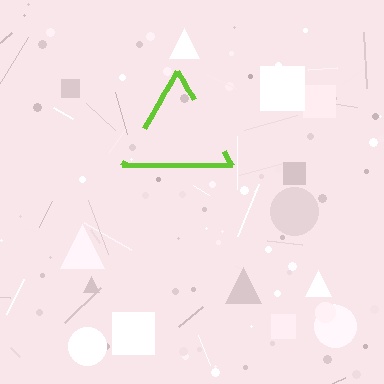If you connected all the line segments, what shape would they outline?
They would outline a triangle.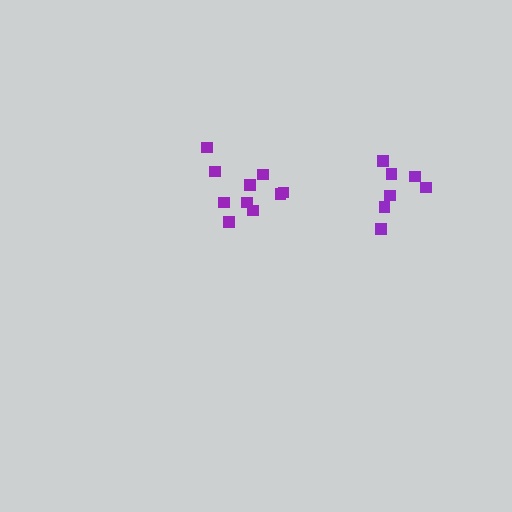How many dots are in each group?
Group 1: 10 dots, Group 2: 7 dots (17 total).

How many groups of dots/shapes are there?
There are 2 groups.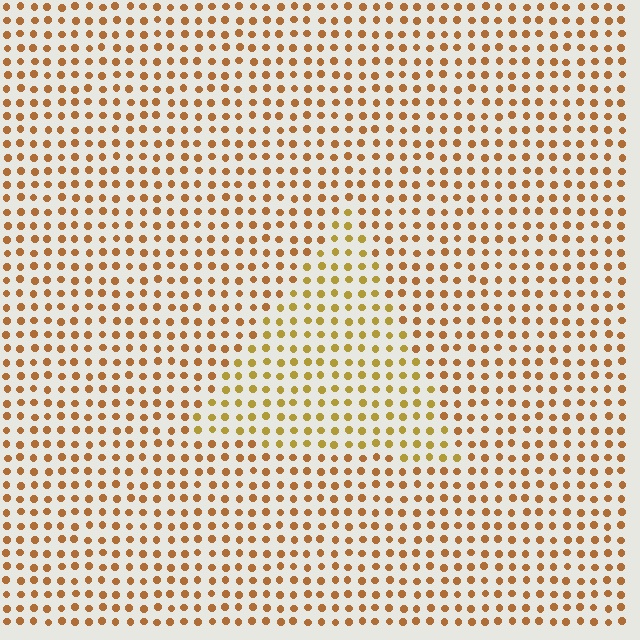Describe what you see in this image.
The image is filled with small brown elements in a uniform arrangement. A triangle-shaped region is visible where the elements are tinted to a slightly different hue, forming a subtle color boundary.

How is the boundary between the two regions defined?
The boundary is defined purely by a slight shift in hue (about 23 degrees). Spacing, size, and orientation are identical on both sides.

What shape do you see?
I see a triangle.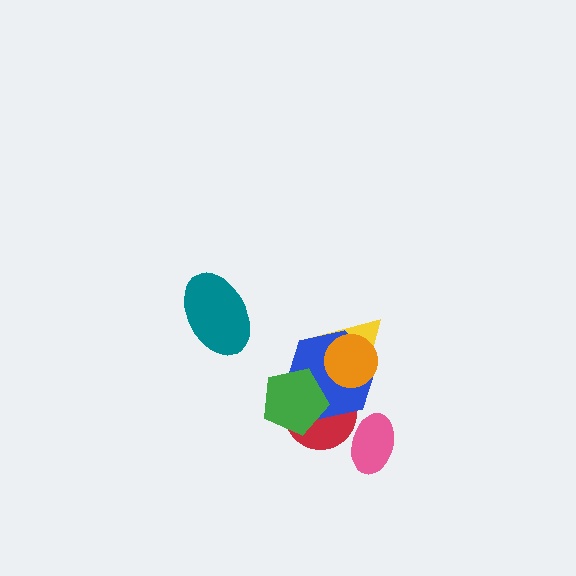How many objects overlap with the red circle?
2 objects overlap with the red circle.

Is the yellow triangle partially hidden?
Yes, it is partially covered by another shape.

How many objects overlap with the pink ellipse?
0 objects overlap with the pink ellipse.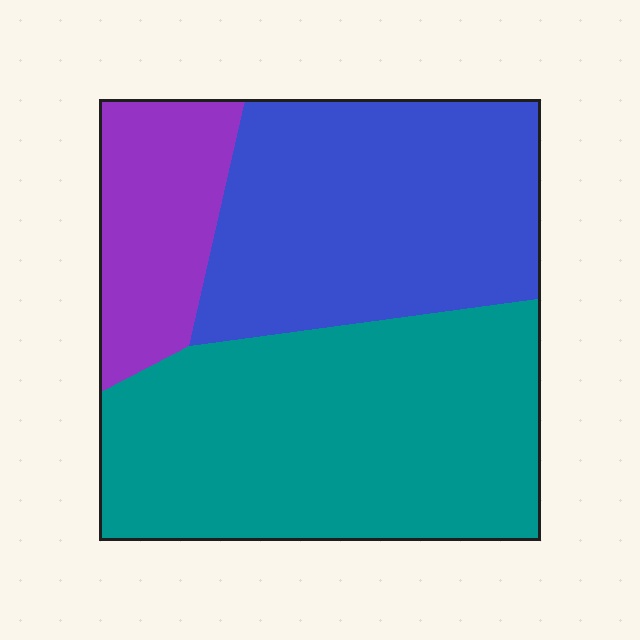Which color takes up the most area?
Teal, at roughly 45%.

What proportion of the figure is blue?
Blue covers about 35% of the figure.